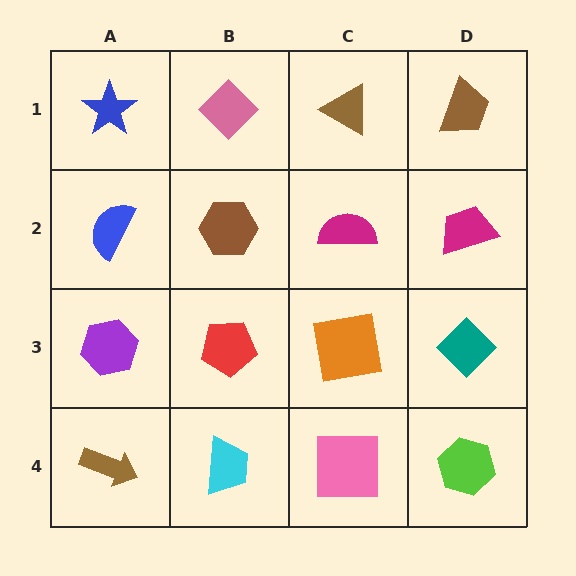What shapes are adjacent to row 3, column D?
A magenta trapezoid (row 2, column D), a lime hexagon (row 4, column D), an orange square (row 3, column C).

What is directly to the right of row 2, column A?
A brown hexagon.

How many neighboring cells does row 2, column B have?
4.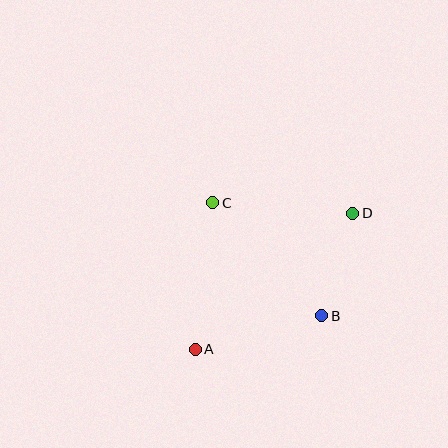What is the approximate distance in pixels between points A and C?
The distance between A and C is approximately 147 pixels.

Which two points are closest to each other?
Points B and D are closest to each other.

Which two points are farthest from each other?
Points A and D are farthest from each other.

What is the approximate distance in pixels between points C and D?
The distance between C and D is approximately 141 pixels.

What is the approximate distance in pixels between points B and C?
The distance between B and C is approximately 157 pixels.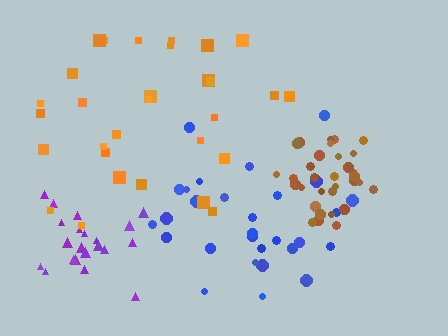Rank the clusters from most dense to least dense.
brown, purple, blue, orange.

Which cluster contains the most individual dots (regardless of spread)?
Brown (32).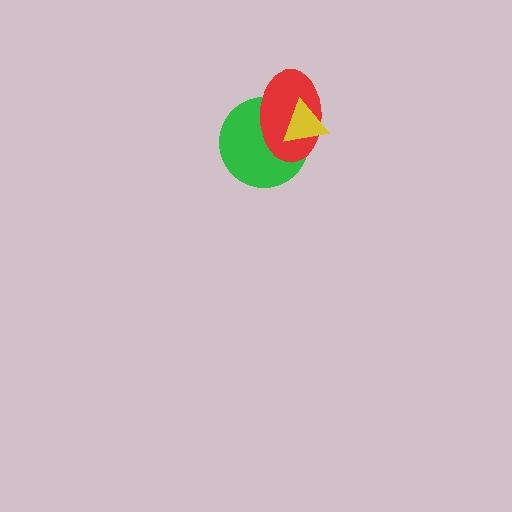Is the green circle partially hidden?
Yes, it is partially covered by another shape.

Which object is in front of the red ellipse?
The yellow triangle is in front of the red ellipse.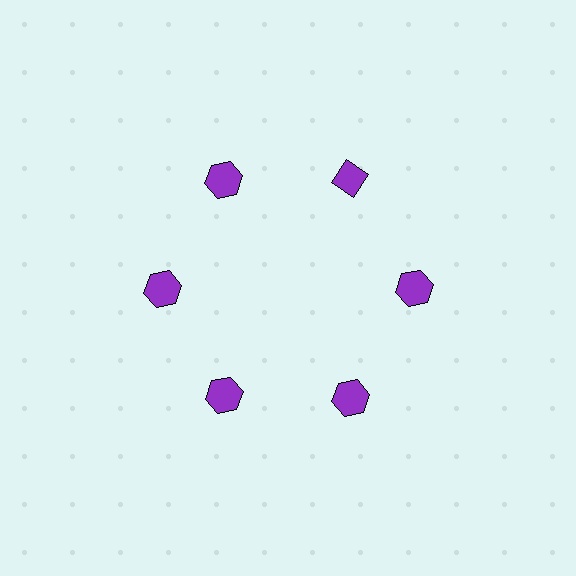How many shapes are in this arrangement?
There are 6 shapes arranged in a ring pattern.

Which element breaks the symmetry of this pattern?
The purple diamond at roughly the 1 o'clock position breaks the symmetry. All other shapes are purple hexagons.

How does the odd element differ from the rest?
It has a different shape: diamond instead of hexagon.